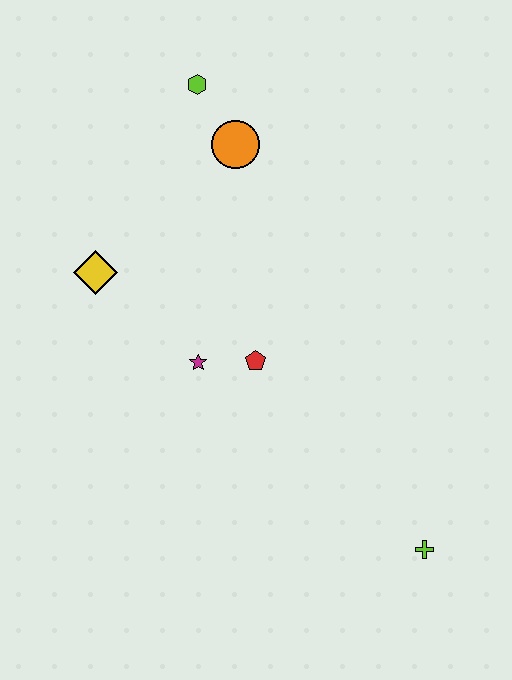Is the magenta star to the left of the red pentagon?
Yes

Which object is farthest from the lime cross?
The lime hexagon is farthest from the lime cross.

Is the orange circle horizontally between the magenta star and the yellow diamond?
No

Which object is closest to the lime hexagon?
The orange circle is closest to the lime hexagon.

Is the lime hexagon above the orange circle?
Yes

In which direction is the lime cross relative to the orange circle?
The lime cross is below the orange circle.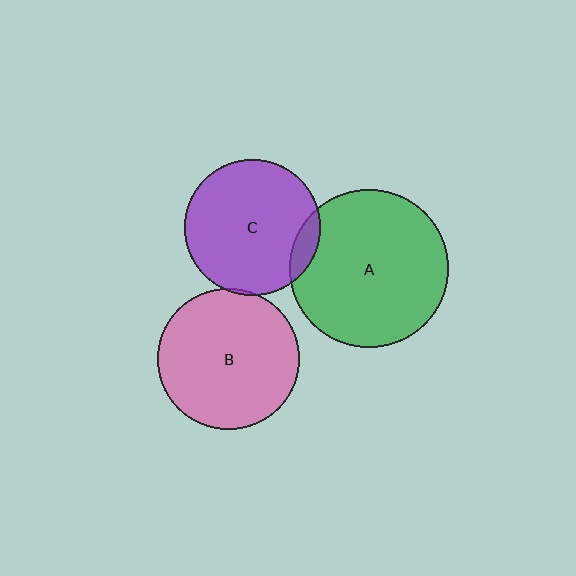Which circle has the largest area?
Circle A (green).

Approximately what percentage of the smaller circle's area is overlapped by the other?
Approximately 10%.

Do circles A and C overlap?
Yes.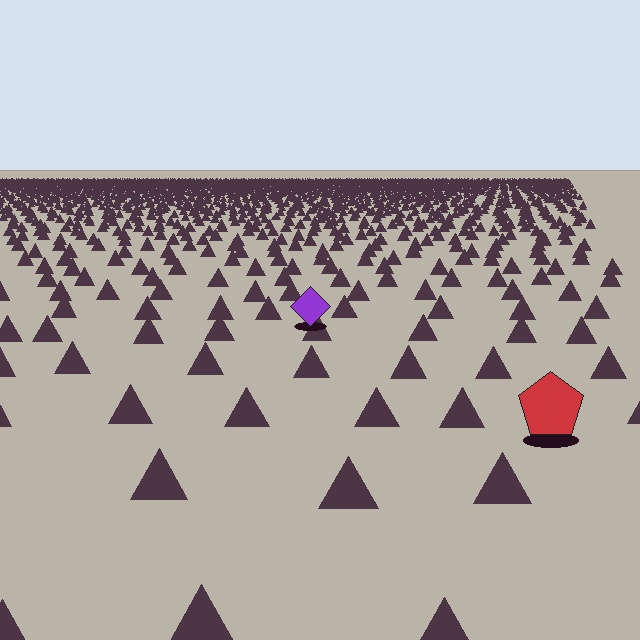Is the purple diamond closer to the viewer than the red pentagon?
No. The red pentagon is closer — you can tell from the texture gradient: the ground texture is coarser near it.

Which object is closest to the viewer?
The red pentagon is closest. The texture marks near it are larger and more spread out.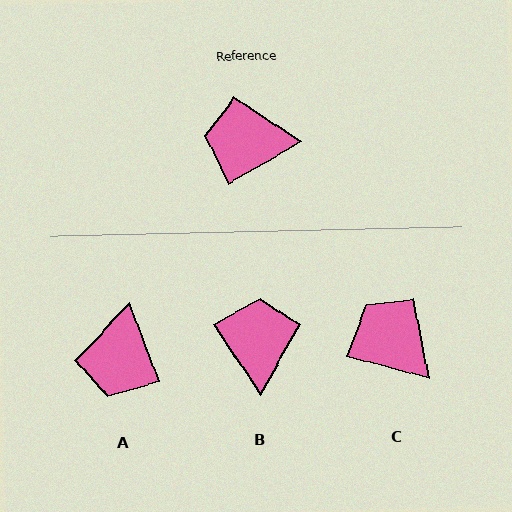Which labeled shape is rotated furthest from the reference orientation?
B, about 86 degrees away.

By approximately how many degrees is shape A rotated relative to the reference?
Approximately 80 degrees counter-clockwise.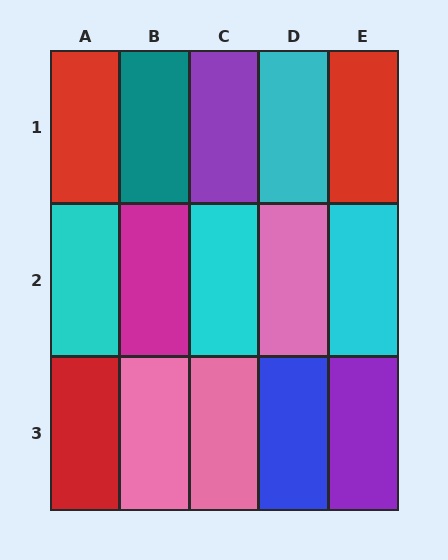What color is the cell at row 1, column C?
Purple.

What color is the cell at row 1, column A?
Red.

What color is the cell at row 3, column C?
Pink.